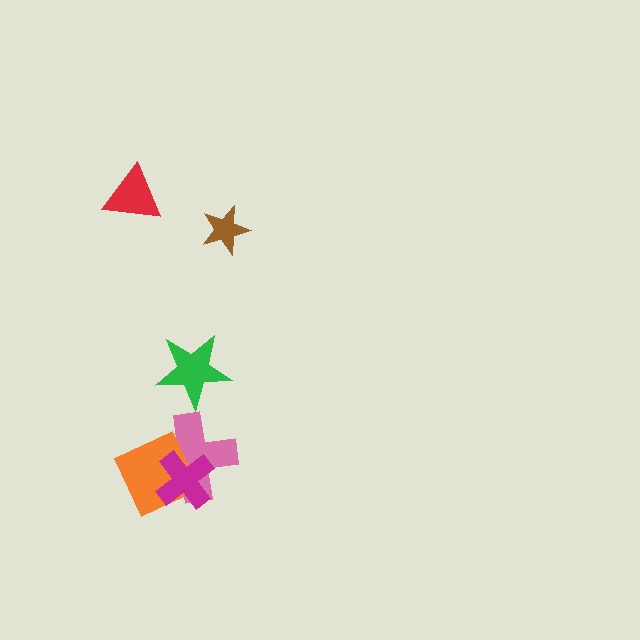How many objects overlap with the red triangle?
0 objects overlap with the red triangle.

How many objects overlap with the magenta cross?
2 objects overlap with the magenta cross.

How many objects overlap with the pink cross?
2 objects overlap with the pink cross.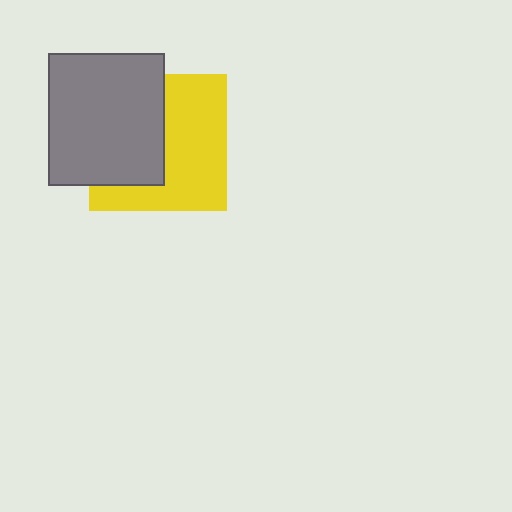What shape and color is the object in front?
The object in front is a gray rectangle.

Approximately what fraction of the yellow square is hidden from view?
Roughly 45% of the yellow square is hidden behind the gray rectangle.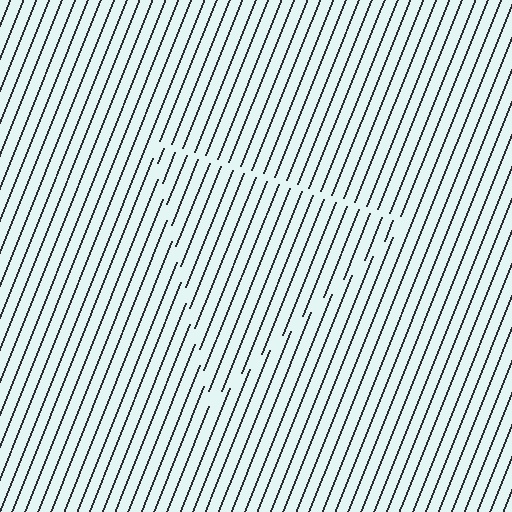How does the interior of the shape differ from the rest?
The interior of the shape contains the same grating, shifted by half a period — the contour is defined by the phase discontinuity where line-ends from the inner and outer gratings abut.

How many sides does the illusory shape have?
3 sides — the line-ends trace a triangle.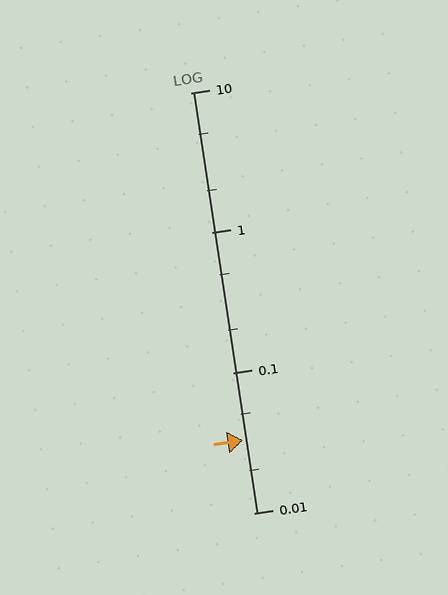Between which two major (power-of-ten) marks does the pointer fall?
The pointer is between 0.01 and 0.1.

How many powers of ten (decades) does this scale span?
The scale spans 3 decades, from 0.01 to 10.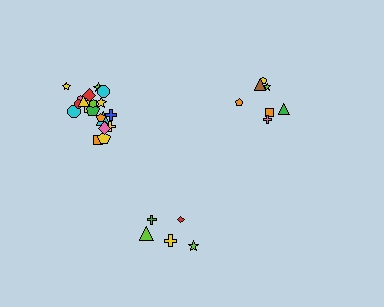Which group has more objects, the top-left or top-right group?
The top-left group.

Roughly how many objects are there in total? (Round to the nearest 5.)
Roughly 35 objects in total.